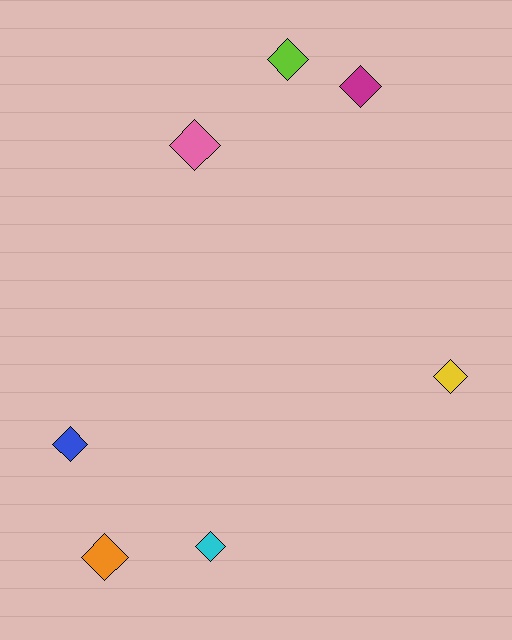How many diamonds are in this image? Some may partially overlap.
There are 7 diamonds.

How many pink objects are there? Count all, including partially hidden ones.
There is 1 pink object.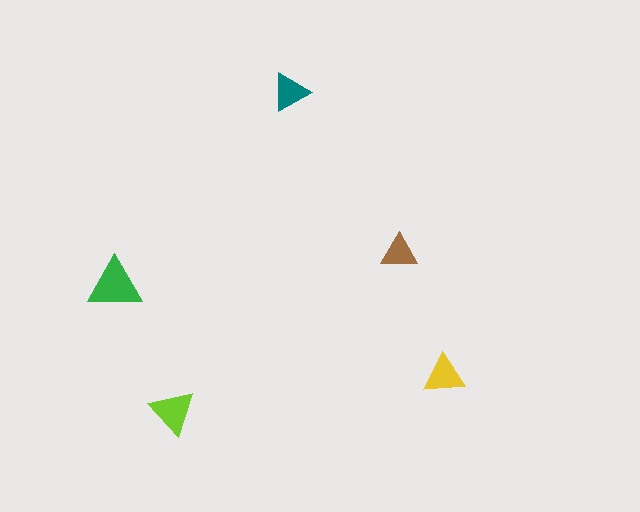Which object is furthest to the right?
The yellow triangle is rightmost.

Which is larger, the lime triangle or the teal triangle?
The lime one.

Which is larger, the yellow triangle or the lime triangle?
The lime one.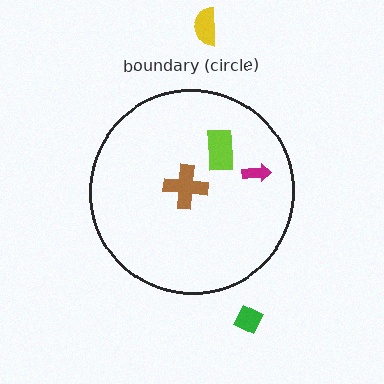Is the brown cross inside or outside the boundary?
Inside.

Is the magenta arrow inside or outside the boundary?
Inside.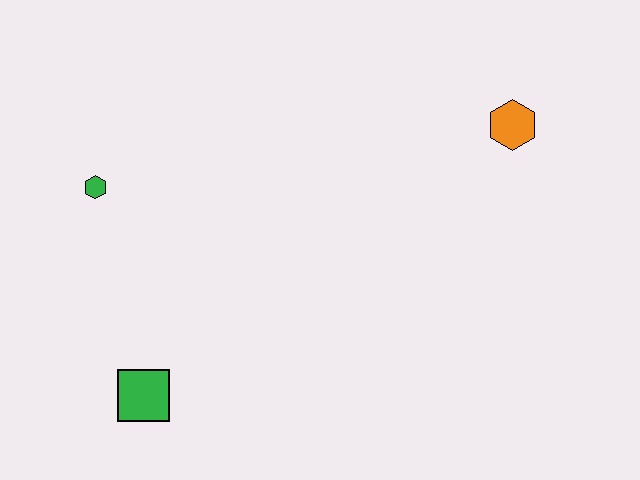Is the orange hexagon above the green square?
Yes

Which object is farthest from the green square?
The orange hexagon is farthest from the green square.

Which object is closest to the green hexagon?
The green square is closest to the green hexagon.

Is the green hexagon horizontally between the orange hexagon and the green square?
No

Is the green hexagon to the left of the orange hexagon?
Yes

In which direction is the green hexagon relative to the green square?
The green hexagon is above the green square.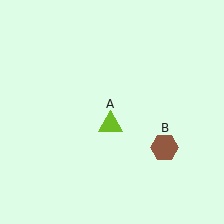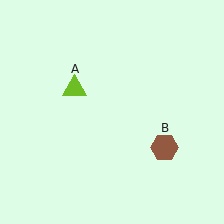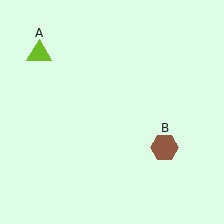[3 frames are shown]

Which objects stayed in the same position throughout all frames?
Brown hexagon (object B) remained stationary.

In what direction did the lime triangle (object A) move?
The lime triangle (object A) moved up and to the left.